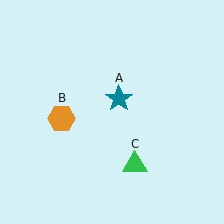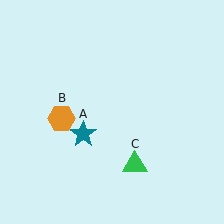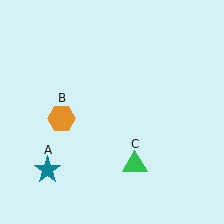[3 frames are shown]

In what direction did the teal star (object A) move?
The teal star (object A) moved down and to the left.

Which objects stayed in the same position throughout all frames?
Orange hexagon (object B) and green triangle (object C) remained stationary.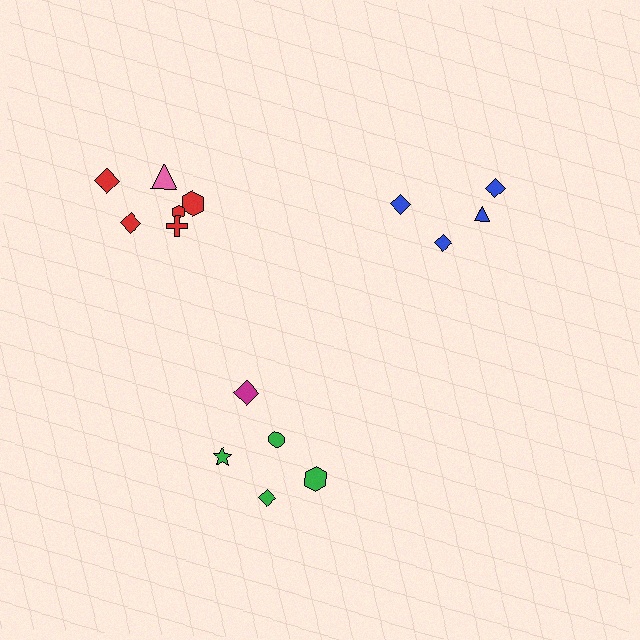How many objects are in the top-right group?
There are 4 objects.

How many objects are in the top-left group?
There are 6 objects.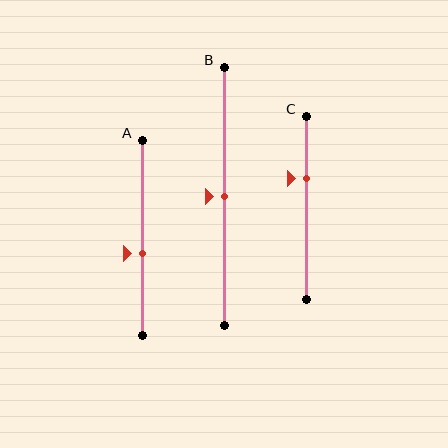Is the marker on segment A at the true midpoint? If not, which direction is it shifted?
No, the marker on segment A is shifted downward by about 8% of the segment length.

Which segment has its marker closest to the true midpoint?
Segment B has its marker closest to the true midpoint.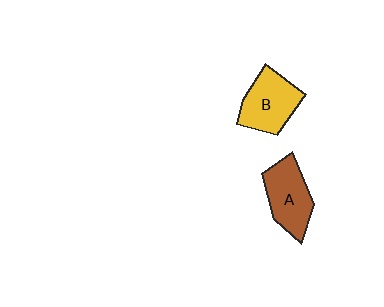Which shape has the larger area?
Shape B (yellow).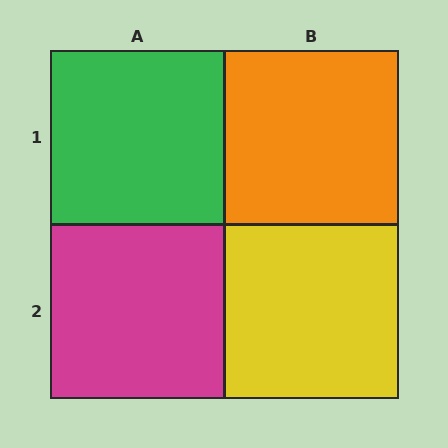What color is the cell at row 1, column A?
Green.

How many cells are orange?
1 cell is orange.